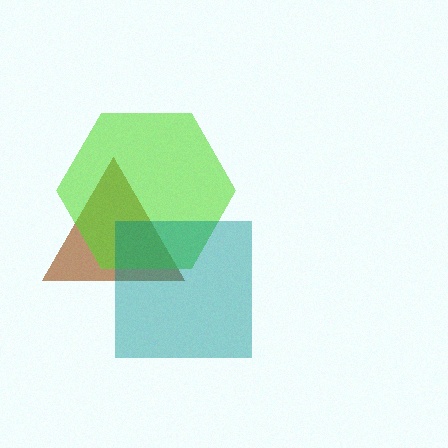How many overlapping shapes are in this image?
There are 3 overlapping shapes in the image.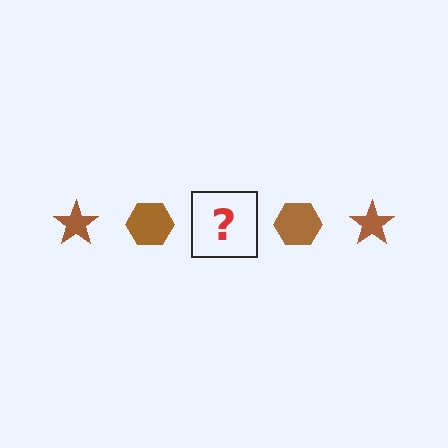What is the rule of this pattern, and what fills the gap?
The rule is that the pattern cycles through star, hexagon shapes in brown. The gap should be filled with a brown star.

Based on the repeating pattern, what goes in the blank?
The blank should be a brown star.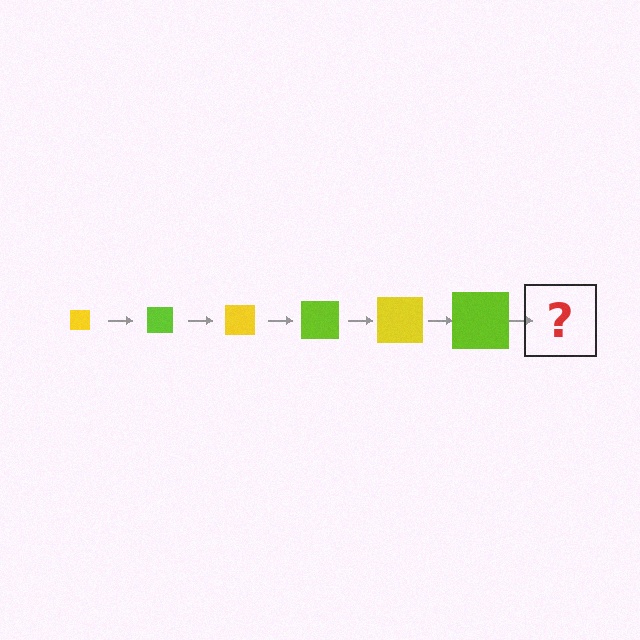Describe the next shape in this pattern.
It should be a yellow square, larger than the previous one.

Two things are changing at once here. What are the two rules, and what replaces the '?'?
The two rules are that the square grows larger each step and the color cycles through yellow and lime. The '?' should be a yellow square, larger than the previous one.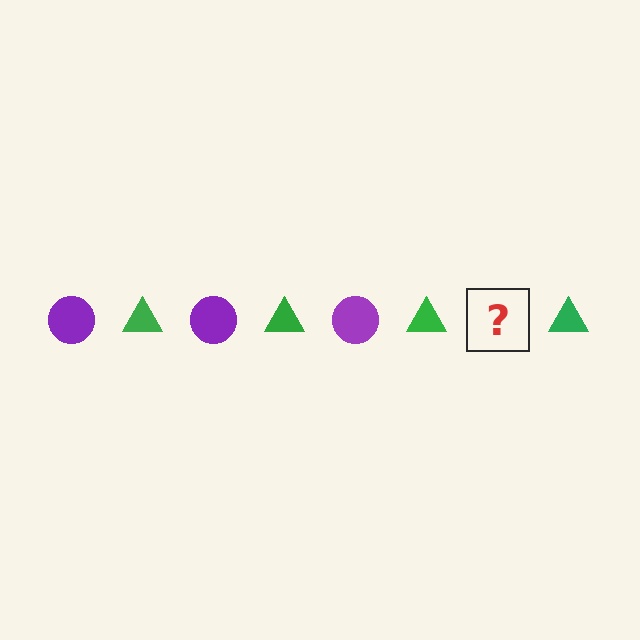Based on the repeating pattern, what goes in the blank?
The blank should be a purple circle.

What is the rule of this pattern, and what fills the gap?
The rule is that the pattern alternates between purple circle and green triangle. The gap should be filled with a purple circle.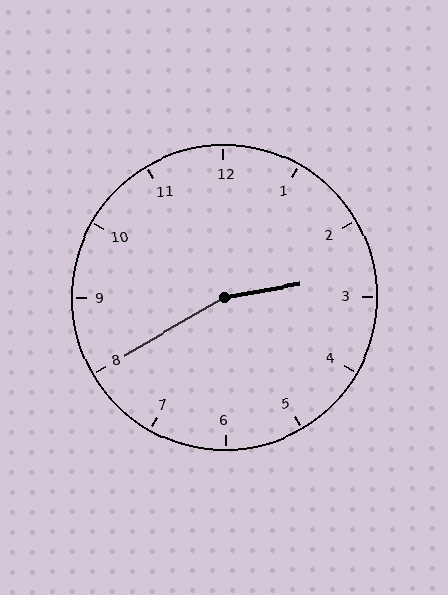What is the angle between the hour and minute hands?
Approximately 160 degrees.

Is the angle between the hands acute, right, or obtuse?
It is obtuse.